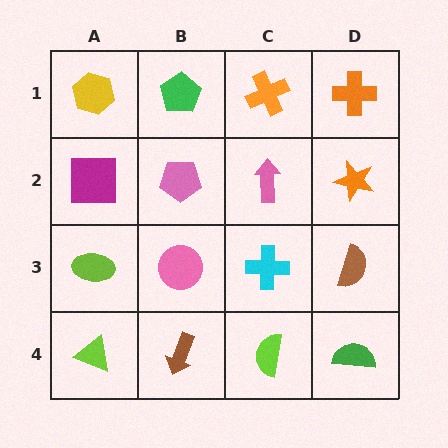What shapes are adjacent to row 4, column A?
A lime ellipse (row 3, column A), a brown arrow (row 4, column B).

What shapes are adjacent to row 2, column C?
An orange cross (row 1, column C), a cyan cross (row 3, column C), a pink pentagon (row 2, column B), an orange star (row 2, column D).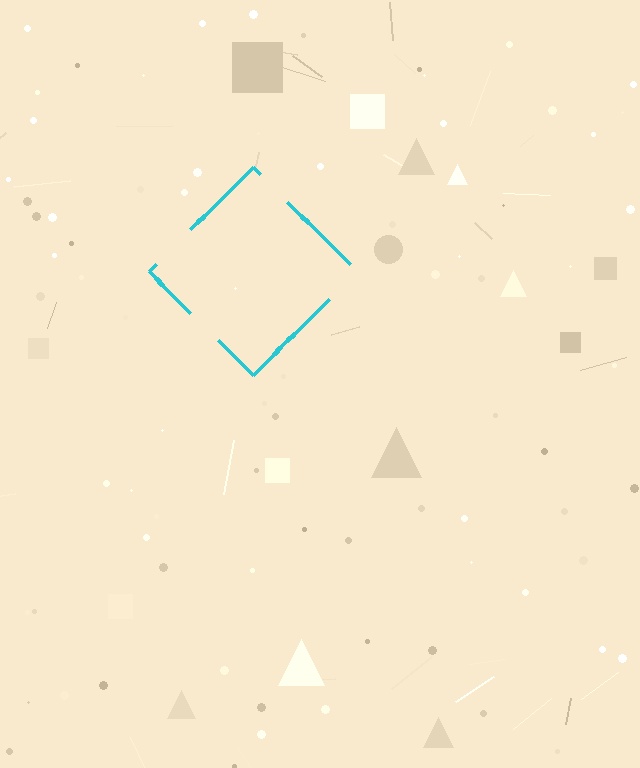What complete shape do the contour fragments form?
The contour fragments form a diamond.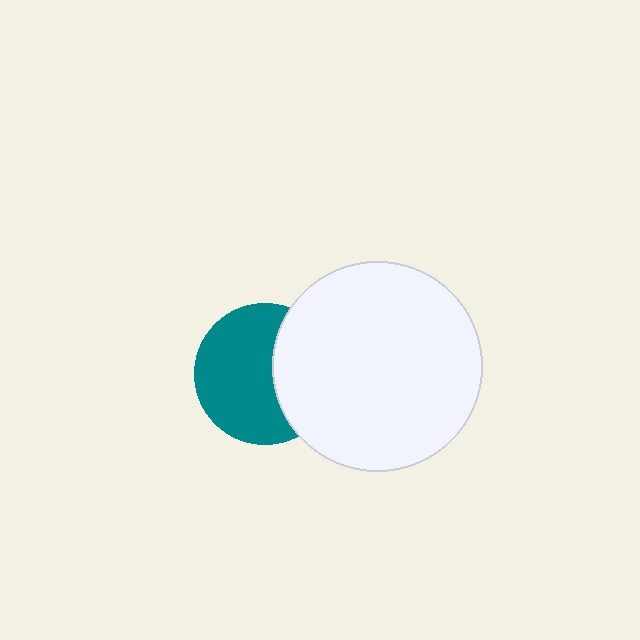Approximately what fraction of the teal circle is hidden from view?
Roughly 37% of the teal circle is hidden behind the white circle.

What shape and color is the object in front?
The object in front is a white circle.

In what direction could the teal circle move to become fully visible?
The teal circle could move left. That would shift it out from behind the white circle entirely.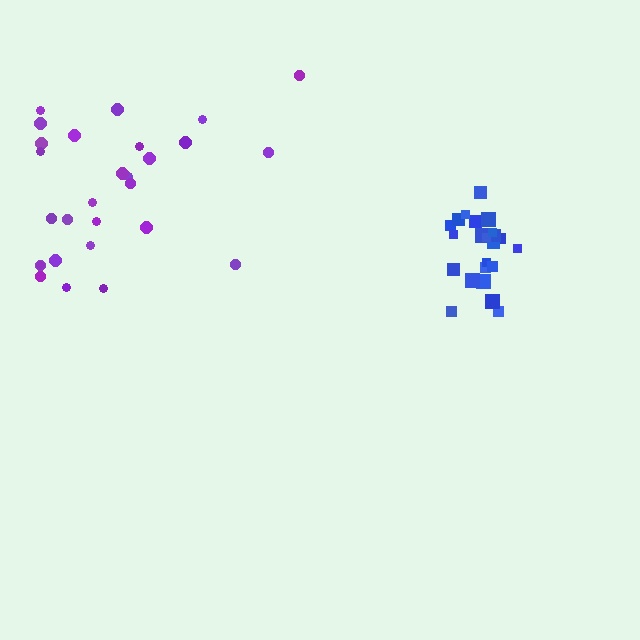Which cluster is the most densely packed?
Blue.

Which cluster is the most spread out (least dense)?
Purple.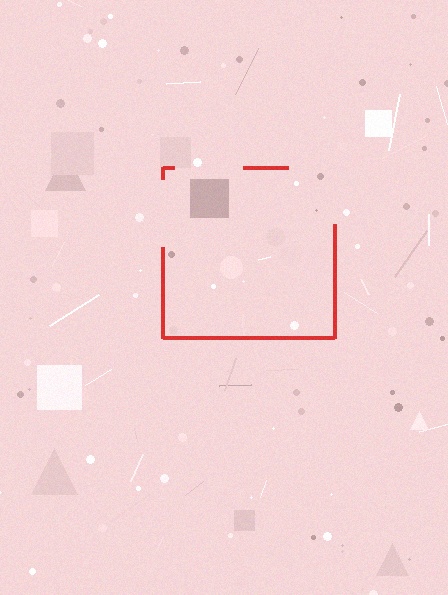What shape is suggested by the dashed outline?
The dashed outline suggests a square.